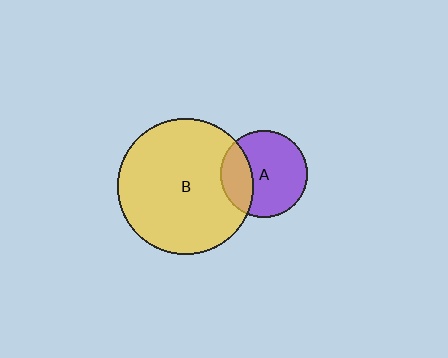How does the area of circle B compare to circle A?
Approximately 2.4 times.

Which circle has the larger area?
Circle B (yellow).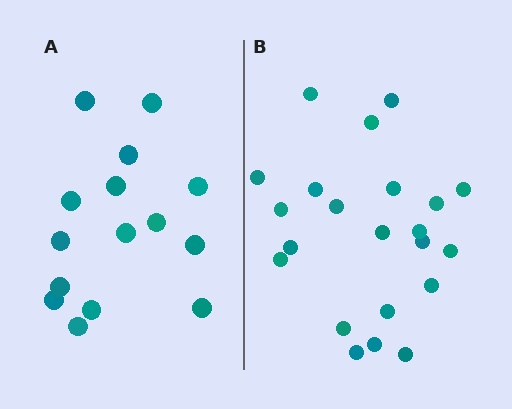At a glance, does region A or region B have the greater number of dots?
Region B (the right region) has more dots.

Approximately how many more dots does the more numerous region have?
Region B has roughly 8 or so more dots than region A.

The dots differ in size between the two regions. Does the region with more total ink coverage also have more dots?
No. Region A has more total ink coverage because its dots are larger, but region B actually contains more individual dots. Total area can be misleading — the number of items is what matters here.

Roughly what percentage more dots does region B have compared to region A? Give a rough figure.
About 45% more.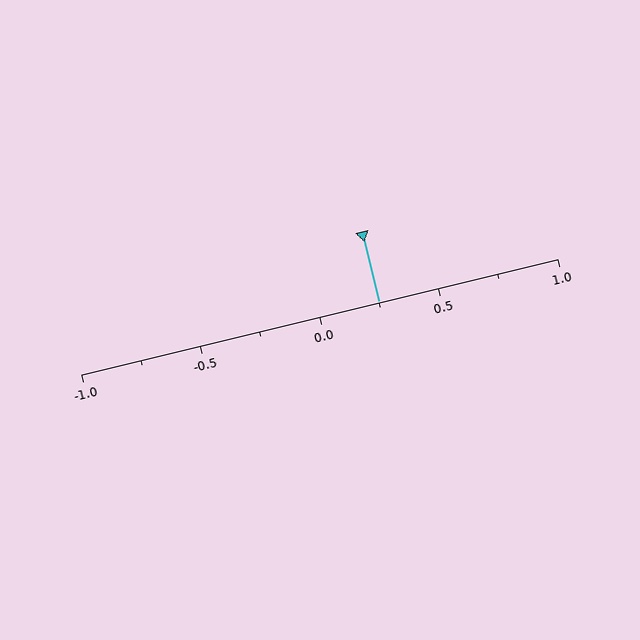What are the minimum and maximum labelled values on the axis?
The axis runs from -1.0 to 1.0.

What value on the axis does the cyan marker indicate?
The marker indicates approximately 0.25.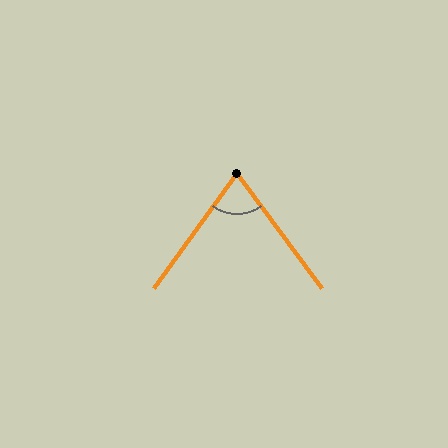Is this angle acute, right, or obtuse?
It is acute.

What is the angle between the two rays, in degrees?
Approximately 72 degrees.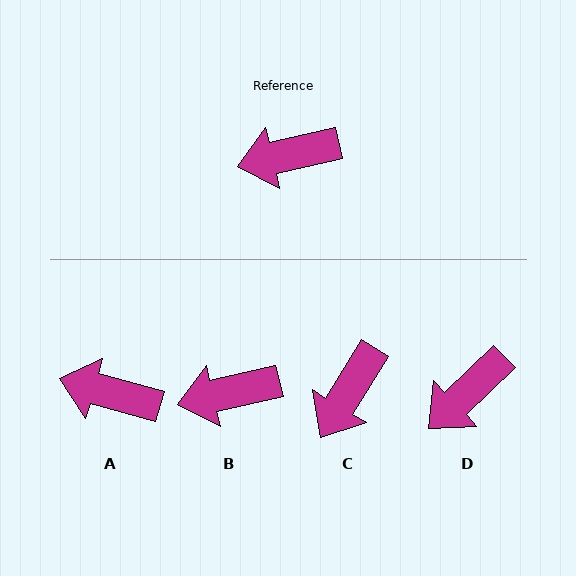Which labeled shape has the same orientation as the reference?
B.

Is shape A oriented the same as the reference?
No, it is off by about 29 degrees.